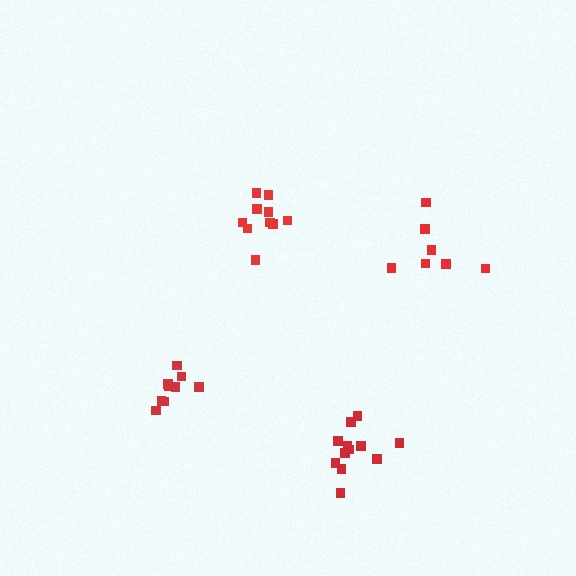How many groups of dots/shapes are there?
There are 4 groups.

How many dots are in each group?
Group 1: 7 dots, Group 2: 12 dots, Group 3: 10 dots, Group 4: 9 dots (38 total).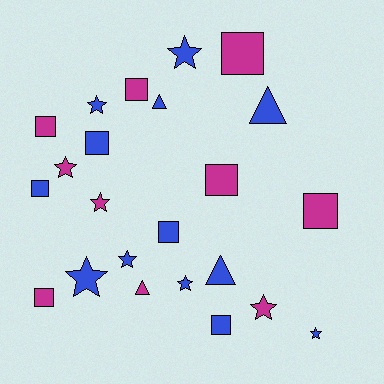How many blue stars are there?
There are 6 blue stars.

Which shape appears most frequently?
Square, with 10 objects.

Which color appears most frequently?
Blue, with 13 objects.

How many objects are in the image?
There are 23 objects.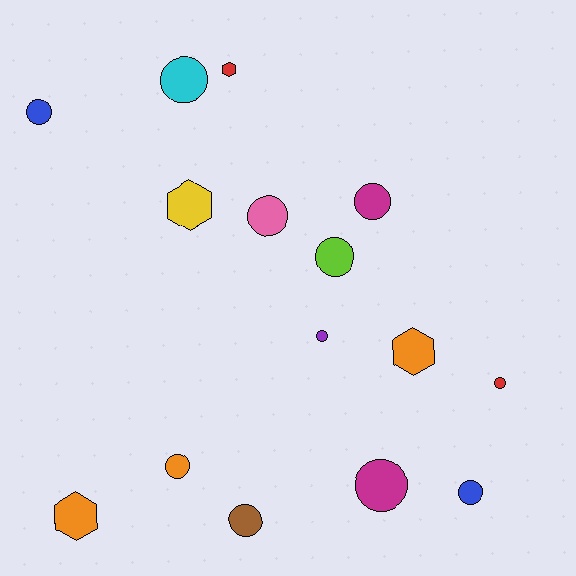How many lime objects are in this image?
There is 1 lime object.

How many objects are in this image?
There are 15 objects.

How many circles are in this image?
There are 11 circles.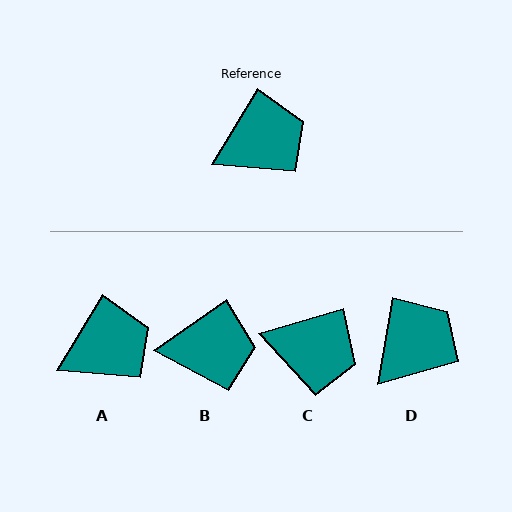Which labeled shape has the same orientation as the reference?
A.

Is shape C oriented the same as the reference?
No, it is off by about 43 degrees.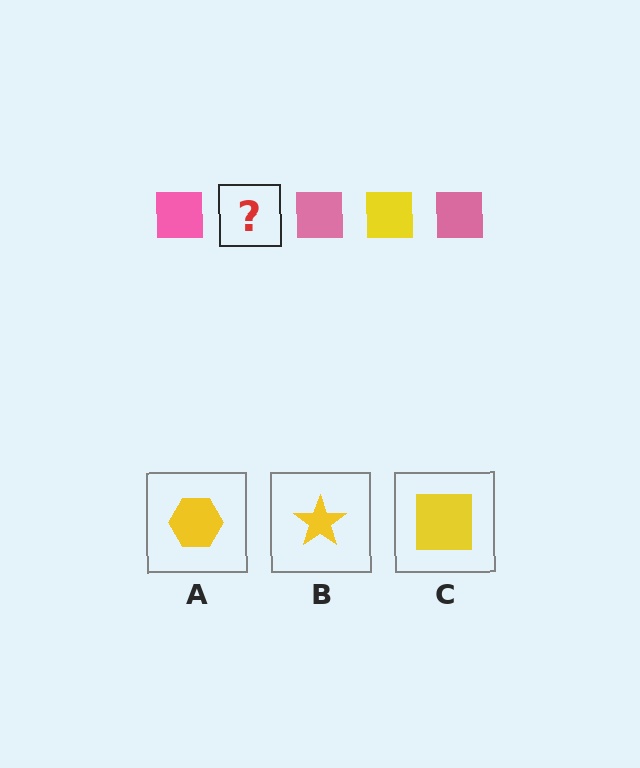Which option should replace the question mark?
Option C.